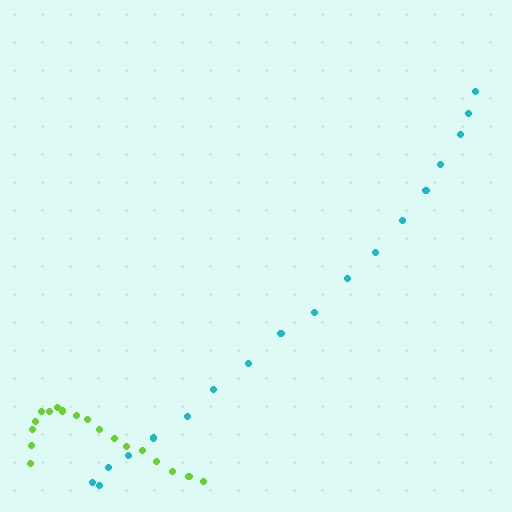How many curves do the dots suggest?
There are 2 distinct paths.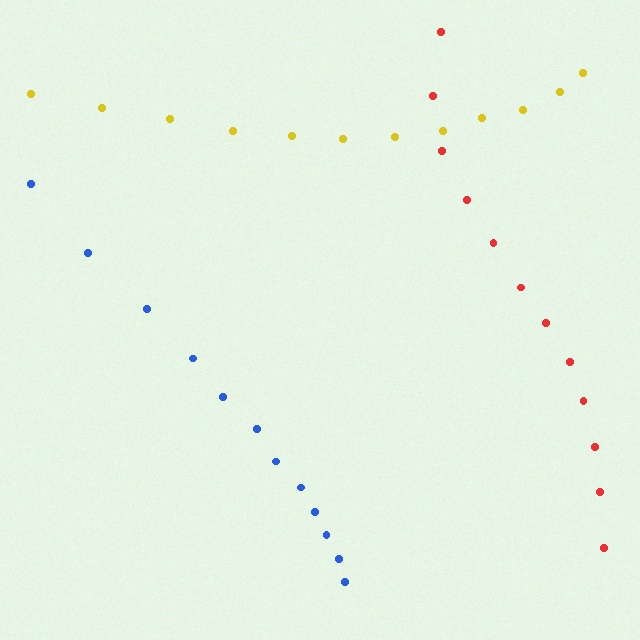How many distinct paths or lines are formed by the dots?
There are 3 distinct paths.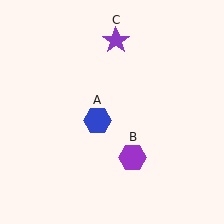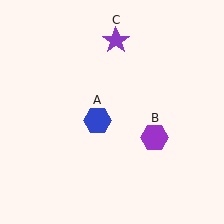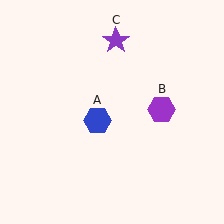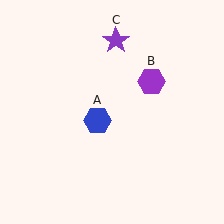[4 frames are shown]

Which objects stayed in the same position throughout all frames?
Blue hexagon (object A) and purple star (object C) remained stationary.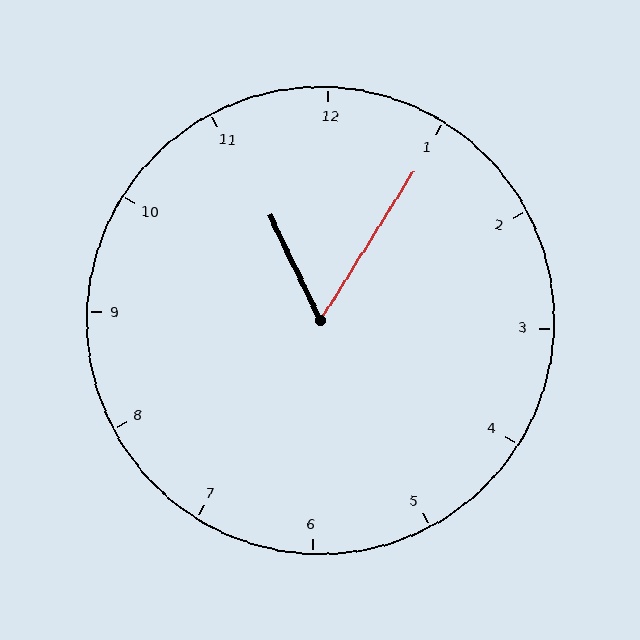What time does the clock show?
11:05.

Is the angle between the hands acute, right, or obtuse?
It is acute.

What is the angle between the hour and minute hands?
Approximately 58 degrees.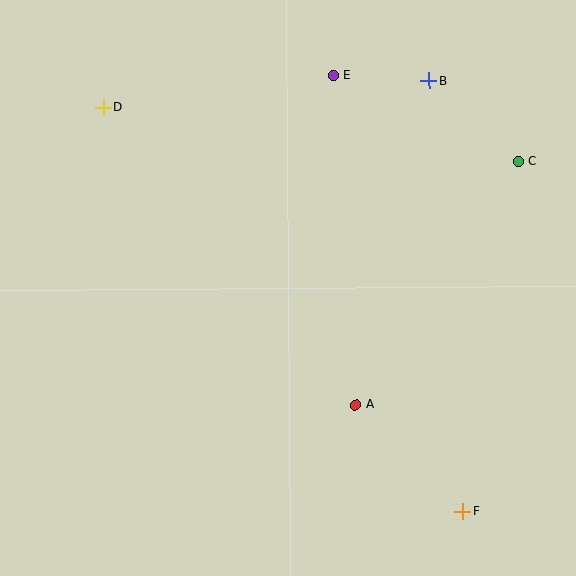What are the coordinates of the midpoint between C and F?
The midpoint between C and F is at (491, 336).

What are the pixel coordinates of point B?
Point B is at (429, 81).